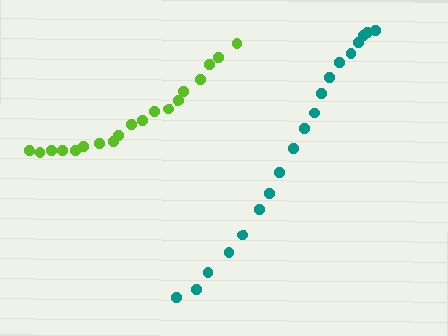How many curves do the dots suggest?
There are 2 distinct paths.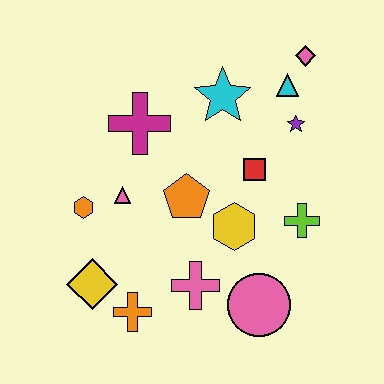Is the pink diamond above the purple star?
Yes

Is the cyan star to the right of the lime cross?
No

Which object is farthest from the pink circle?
The pink diamond is farthest from the pink circle.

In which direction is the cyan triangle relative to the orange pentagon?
The cyan triangle is above the orange pentagon.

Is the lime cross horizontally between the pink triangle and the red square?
No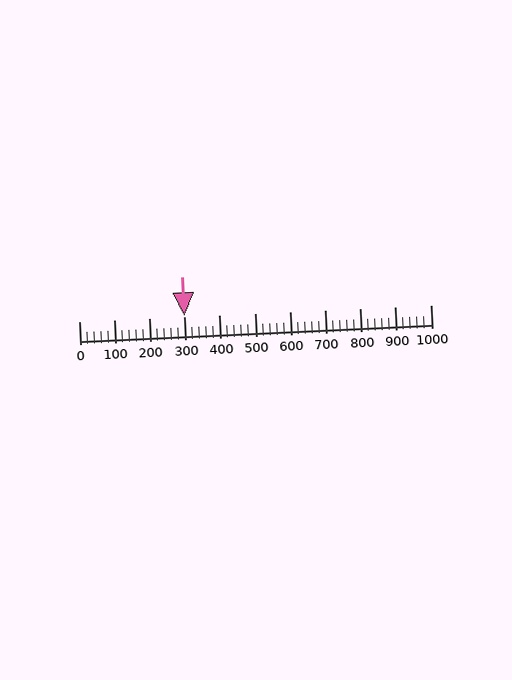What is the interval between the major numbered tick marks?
The major tick marks are spaced 100 units apart.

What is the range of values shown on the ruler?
The ruler shows values from 0 to 1000.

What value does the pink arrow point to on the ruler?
The pink arrow points to approximately 300.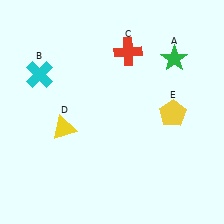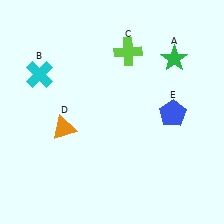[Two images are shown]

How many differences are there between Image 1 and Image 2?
There are 3 differences between the two images.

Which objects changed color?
C changed from red to lime. D changed from yellow to orange. E changed from yellow to blue.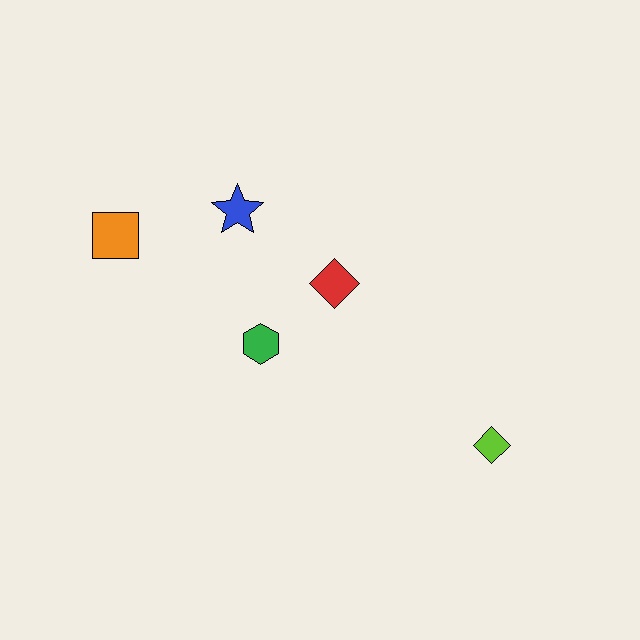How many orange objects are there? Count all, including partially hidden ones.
There is 1 orange object.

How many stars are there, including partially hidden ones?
There is 1 star.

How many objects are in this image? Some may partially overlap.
There are 5 objects.